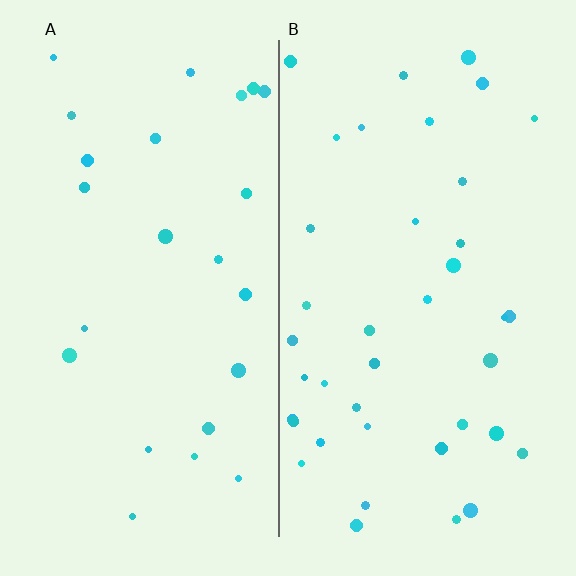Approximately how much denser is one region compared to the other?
Approximately 1.6× — region B over region A.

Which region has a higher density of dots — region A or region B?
B (the right).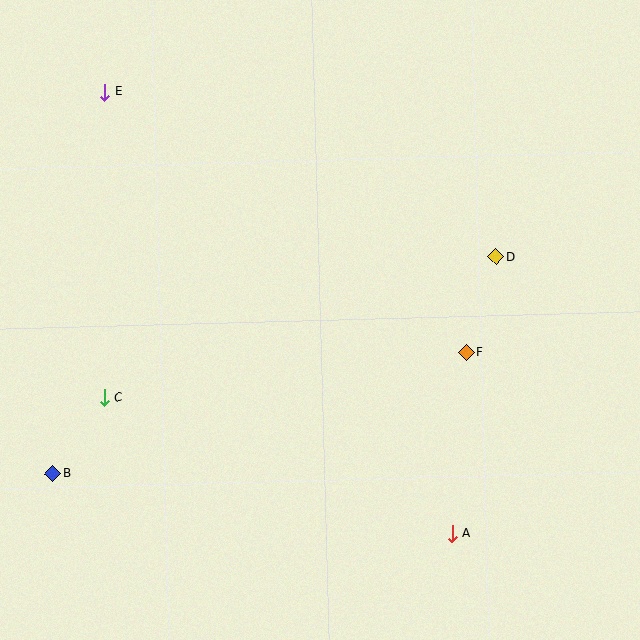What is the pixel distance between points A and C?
The distance between A and C is 373 pixels.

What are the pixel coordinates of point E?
Point E is at (104, 92).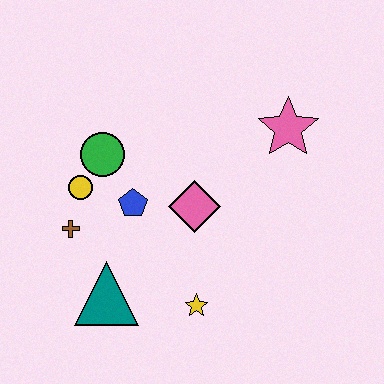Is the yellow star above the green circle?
No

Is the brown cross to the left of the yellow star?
Yes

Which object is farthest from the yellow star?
The pink star is farthest from the yellow star.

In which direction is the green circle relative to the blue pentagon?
The green circle is above the blue pentagon.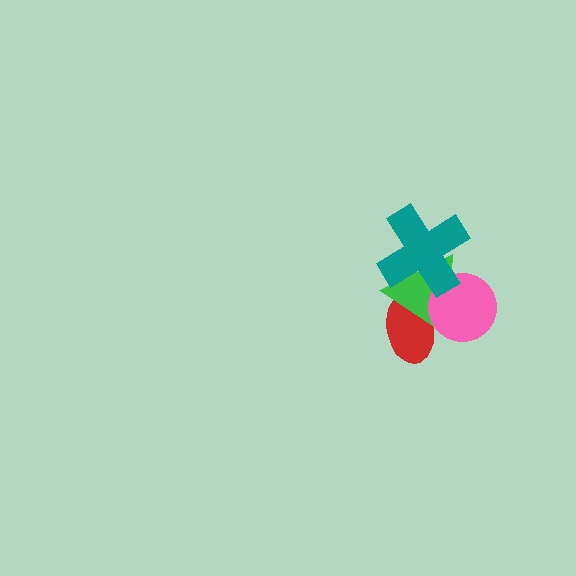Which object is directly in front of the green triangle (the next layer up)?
The pink circle is directly in front of the green triangle.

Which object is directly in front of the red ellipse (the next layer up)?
The green triangle is directly in front of the red ellipse.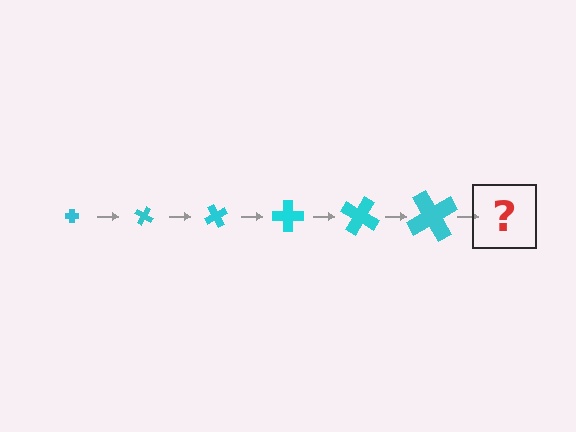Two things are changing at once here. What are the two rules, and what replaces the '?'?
The two rules are that the cross grows larger each step and it rotates 30 degrees each step. The '?' should be a cross, larger than the previous one and rotated 180 degrees from the start.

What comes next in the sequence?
The next element should be a cross, larger than the previous one and rotated 180 degrees from the start.